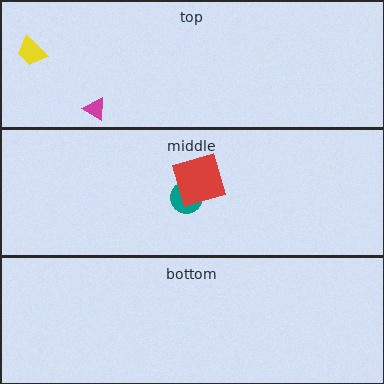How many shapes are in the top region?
2.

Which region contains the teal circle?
The middle region.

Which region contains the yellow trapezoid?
The top region.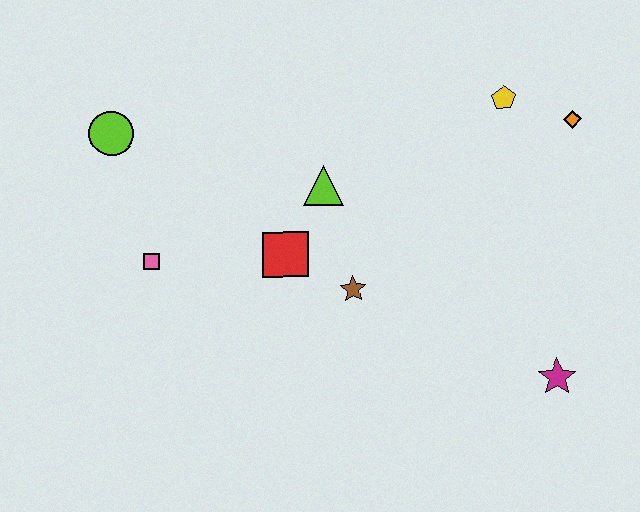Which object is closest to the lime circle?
The pink square is closest to the lime circle.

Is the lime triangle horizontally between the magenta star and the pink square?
Yes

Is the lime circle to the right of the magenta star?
No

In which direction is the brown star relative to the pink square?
The brown star is to the right of the pink square.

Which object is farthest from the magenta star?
The lime circle is farthest from the magenta star.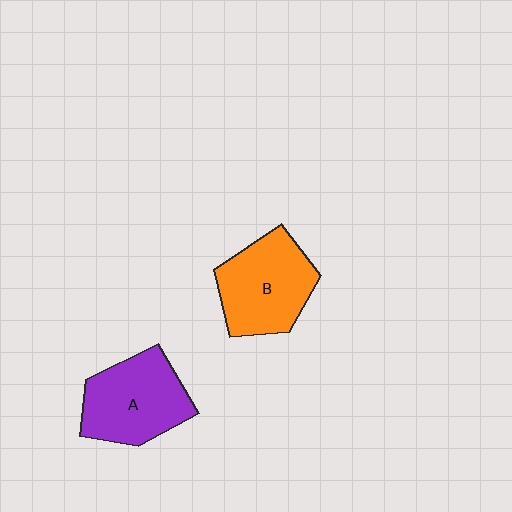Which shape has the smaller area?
Shape B (orange).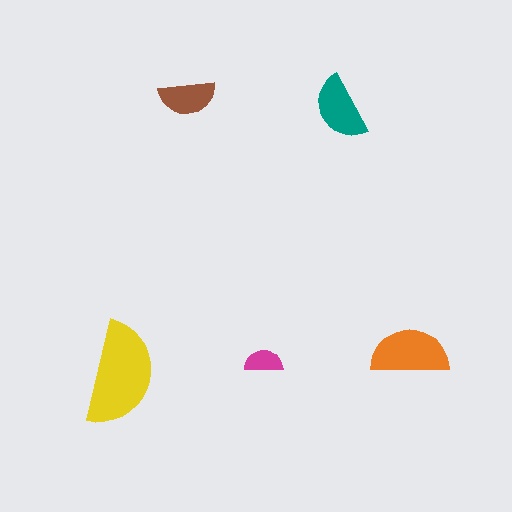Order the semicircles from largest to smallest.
the yellow one, the orange one, the teal one, the brown one, the magenta one.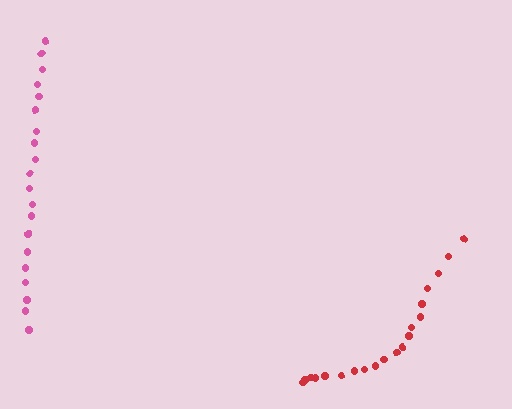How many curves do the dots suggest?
There are 2 distinct paths.